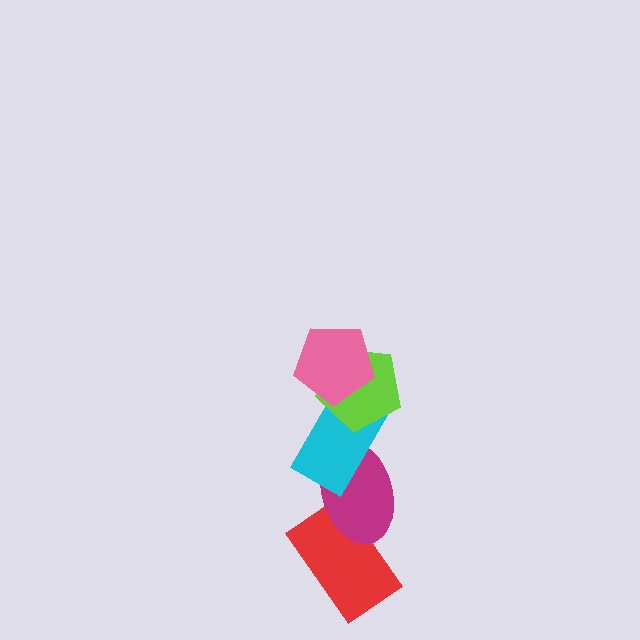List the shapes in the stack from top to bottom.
From top to bottom: the pink pentagon, the lime pentagon, the cyan rectangle, the magenta ellipse, the red rectangle.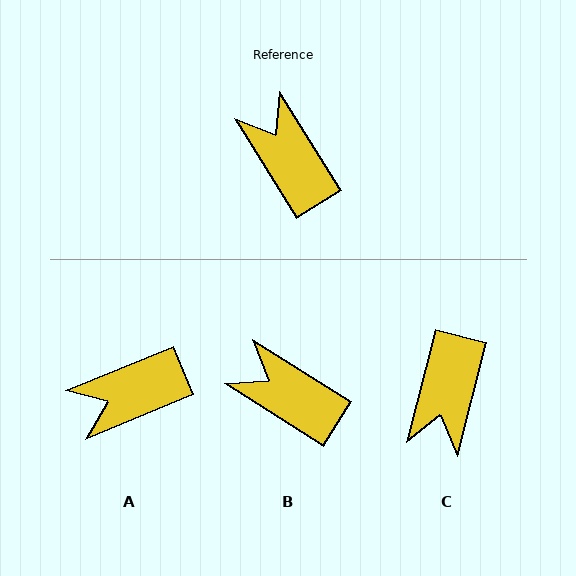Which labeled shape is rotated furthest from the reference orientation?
C, about 134 degrees away.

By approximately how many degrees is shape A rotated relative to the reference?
Approximately 80 degrees counter-clockwise.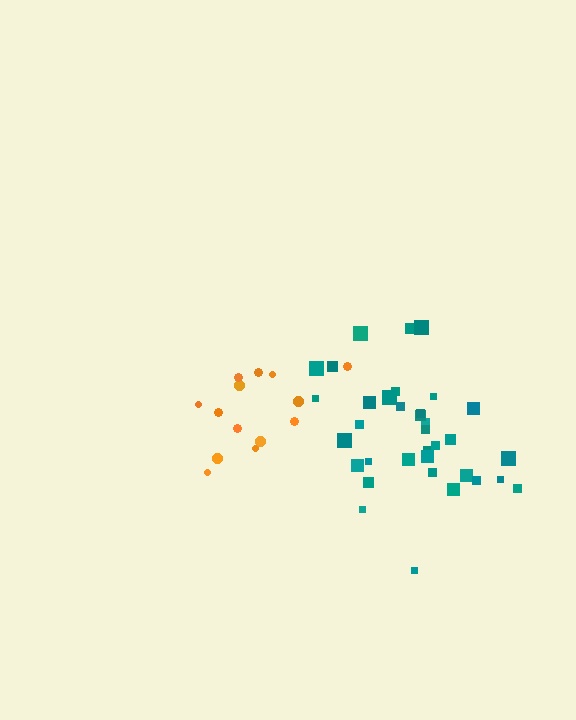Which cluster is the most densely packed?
Teal.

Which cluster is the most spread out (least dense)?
Orange.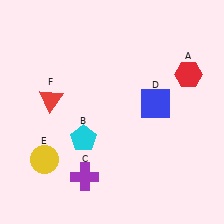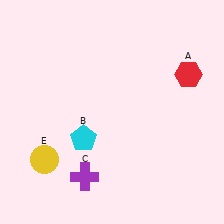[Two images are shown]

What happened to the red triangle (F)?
The red triangle (F) was removed in Image 2. It was in the top-left area of Image 1.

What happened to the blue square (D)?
The blue square (D) was removed in Image 2. It was in the top-right area of Image 1.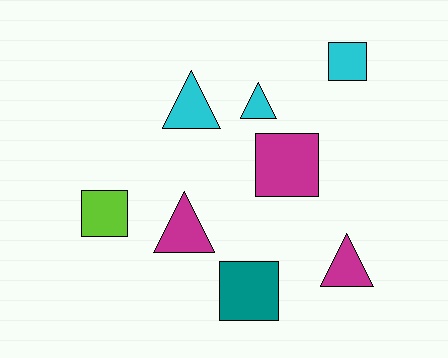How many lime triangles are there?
There are no lime triangles.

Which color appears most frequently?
Magenta, with 3 objects.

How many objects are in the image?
There are 8 objects.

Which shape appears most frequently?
Square, with 4 objects.